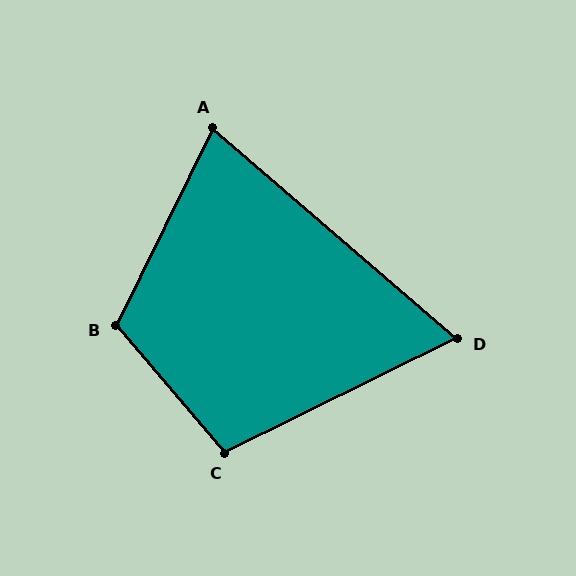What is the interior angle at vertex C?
Approximately 104 degrees (obtuse).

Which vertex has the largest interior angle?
B, at approximately 113 degrees.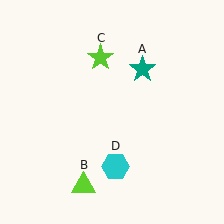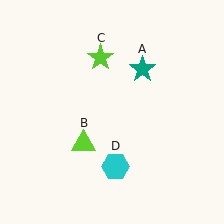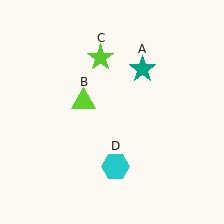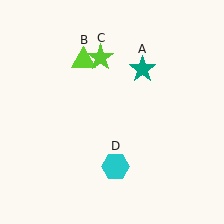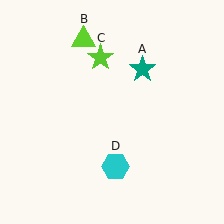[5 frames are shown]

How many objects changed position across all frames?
1 object changed position: lime triangle (object B).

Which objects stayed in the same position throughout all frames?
Teal star (object A) and lime star (object C) and cyan hexagon (object D) remained stationary.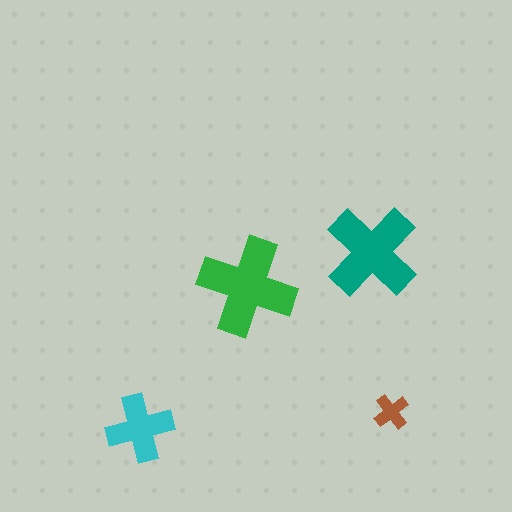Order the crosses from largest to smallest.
the green one, the teal one, the cyan one, the brown one.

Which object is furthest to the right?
The brown cross is rightmost.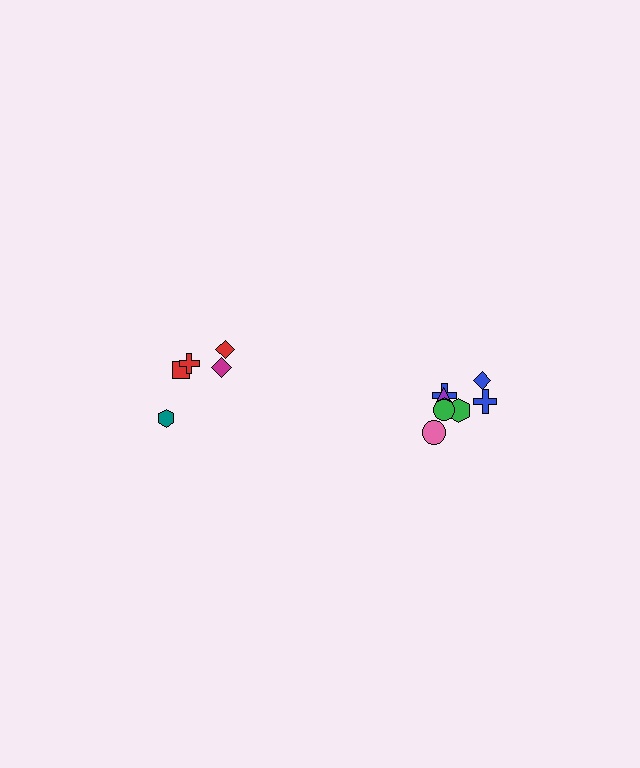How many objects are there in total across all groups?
There are 13 objects.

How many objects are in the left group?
There are 5 objects.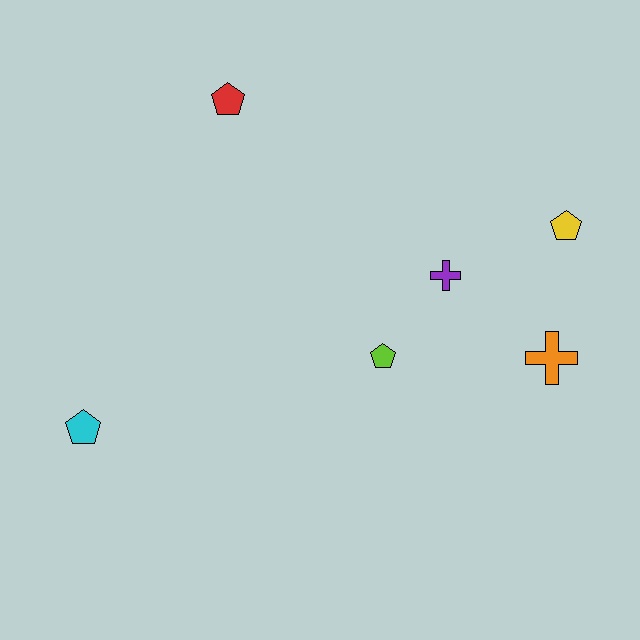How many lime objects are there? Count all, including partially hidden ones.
There is 1 lime object.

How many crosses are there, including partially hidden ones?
There are 2 crosses.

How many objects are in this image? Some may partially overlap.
There are 6 objects.